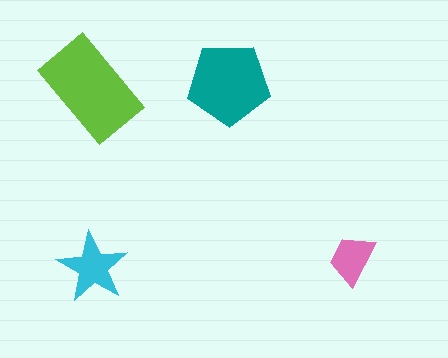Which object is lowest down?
The cyan star is bottommost.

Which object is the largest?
The lime rectangle.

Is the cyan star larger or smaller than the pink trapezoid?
Larger.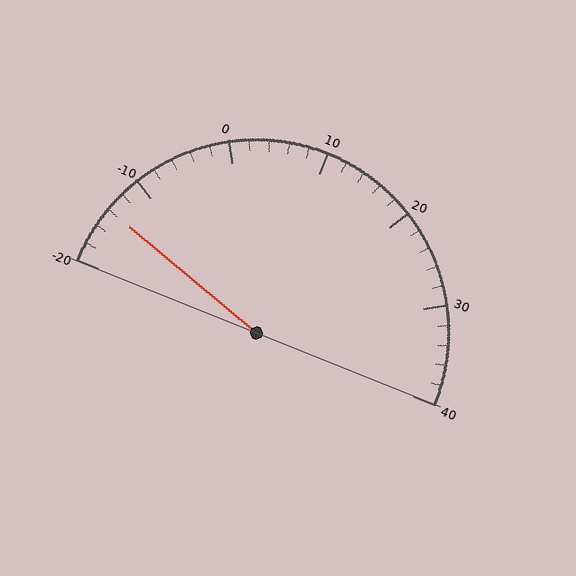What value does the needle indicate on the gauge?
The needle indicates approximately -14.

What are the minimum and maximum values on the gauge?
The gauge ranges from -20 to 40.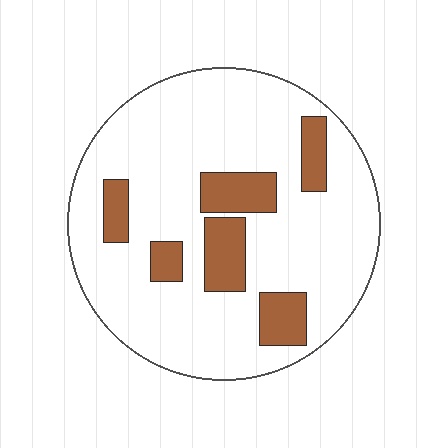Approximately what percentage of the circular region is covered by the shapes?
Approximately 20%.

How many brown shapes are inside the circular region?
6.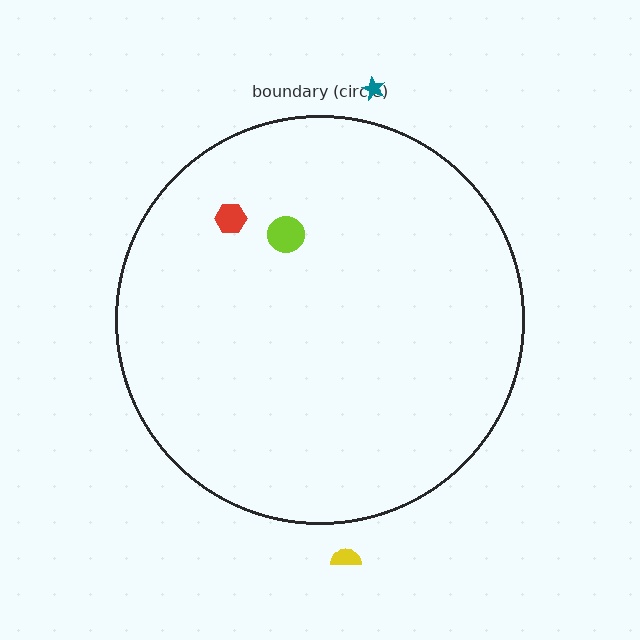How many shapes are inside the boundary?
2 inside, 2 outside.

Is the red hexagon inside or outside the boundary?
Inside.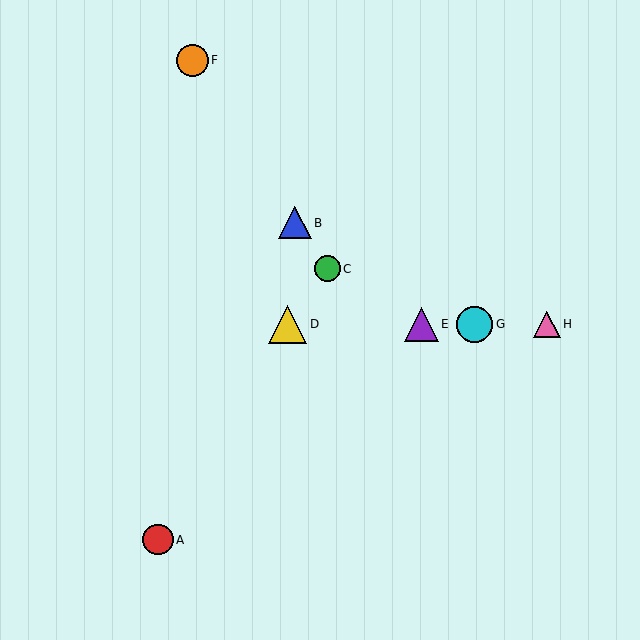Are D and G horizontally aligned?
Yes, both are at y≈324.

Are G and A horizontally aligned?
No, G is at y≈324 and A is at y≈540.